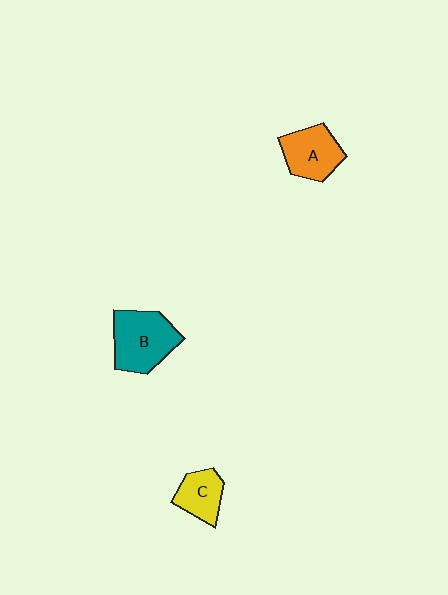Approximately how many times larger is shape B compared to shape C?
Approximately 1.7 times.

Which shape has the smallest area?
Shape C (yellow).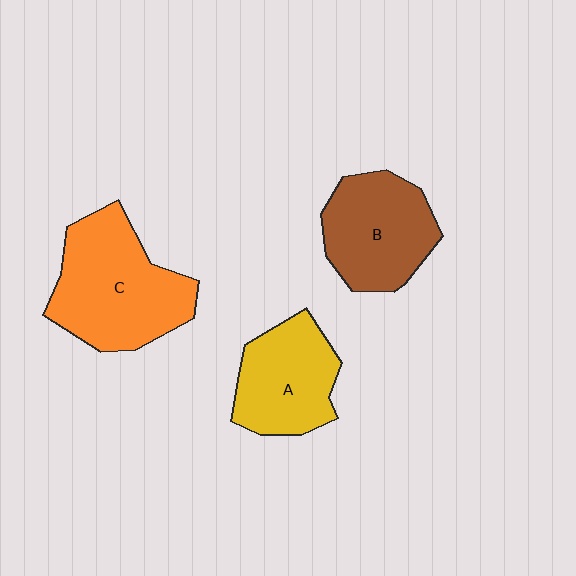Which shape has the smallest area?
Shape A (yellow).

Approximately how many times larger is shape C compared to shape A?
Approximately 1.4 times.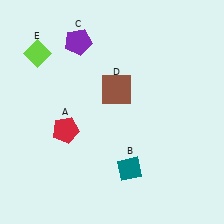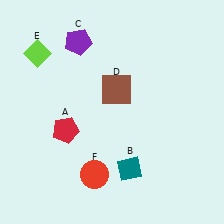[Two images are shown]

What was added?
A red circle (F) was added in Image 2.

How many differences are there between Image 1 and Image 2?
There is 1 difference between the two images.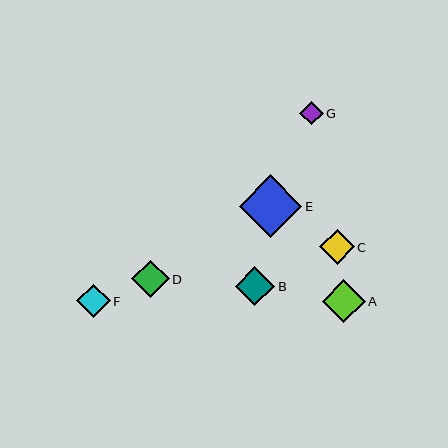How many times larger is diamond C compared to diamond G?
Diamond C is approximately 1.5 times the size of diamond G.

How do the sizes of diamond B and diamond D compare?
Diamond B and diamond D are approximately the same size.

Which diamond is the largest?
Diamond E is the largest with a size of approximately 62 pixels.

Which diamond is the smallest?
Diamond G is the smallest with a size of approximately 24 pixels.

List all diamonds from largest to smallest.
From largest to smallest: E, A, B, D, C, F, G.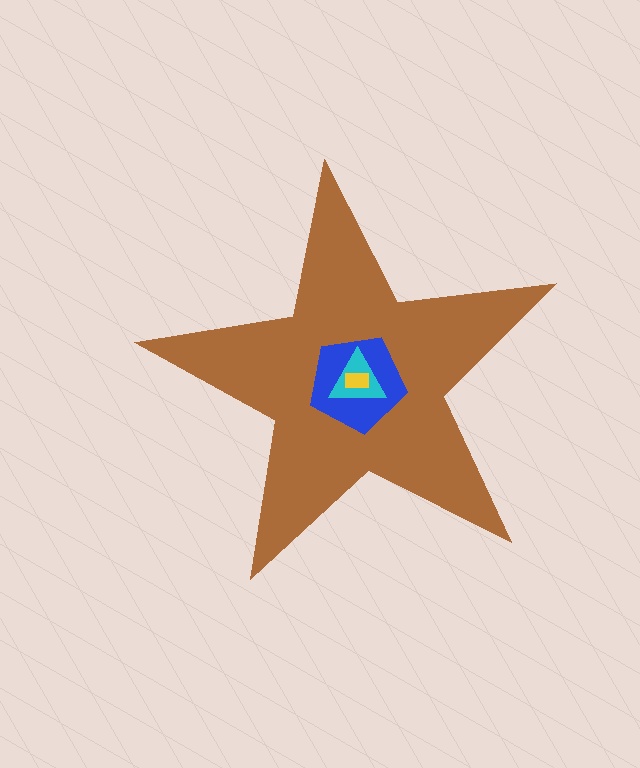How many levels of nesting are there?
4.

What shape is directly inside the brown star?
The blue pentagon.